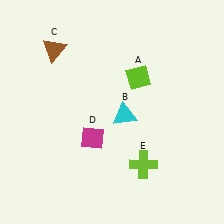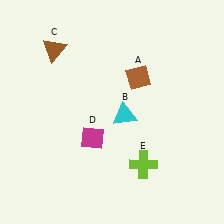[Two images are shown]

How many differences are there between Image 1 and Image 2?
There is 1 difference between the two images.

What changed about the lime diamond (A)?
In Image 1, A is lime. In Image 2, it changed to brown.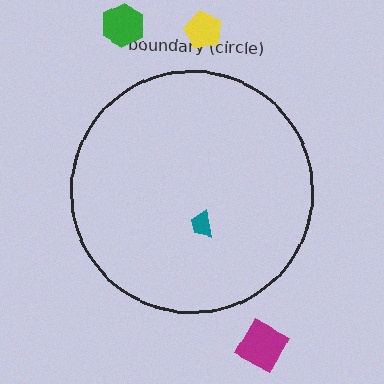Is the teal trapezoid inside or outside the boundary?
Inside.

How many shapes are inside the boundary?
1 inside, 3 outside.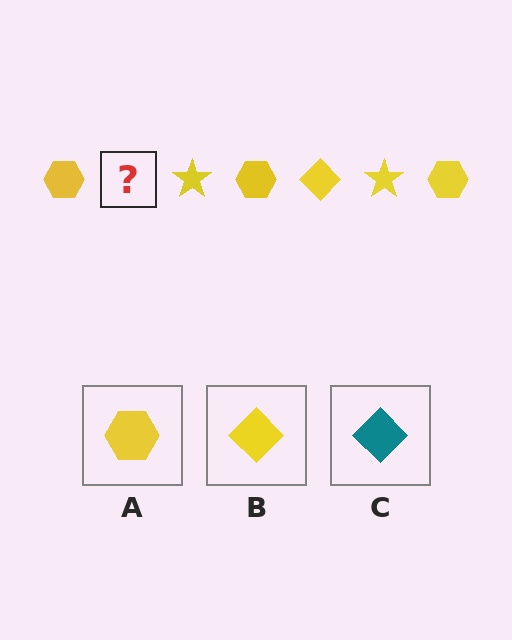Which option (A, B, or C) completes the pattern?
B.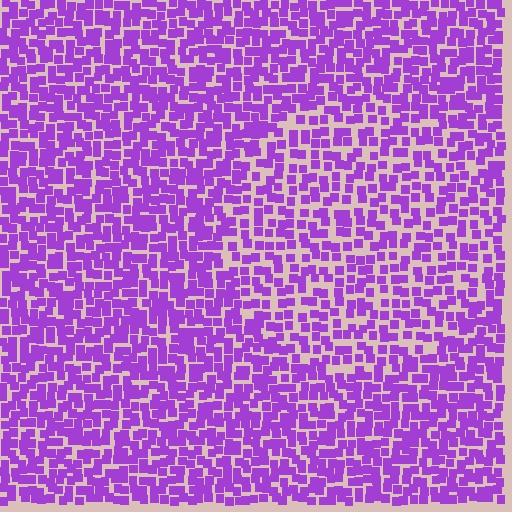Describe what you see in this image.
The image contains small purple elements arranged at two different densities. A circle-shaped region is visible where the elements are less densely packed than the surrounding area.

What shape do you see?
I see a circle.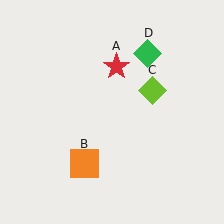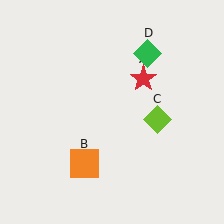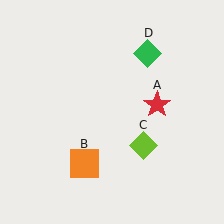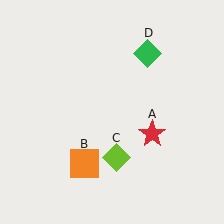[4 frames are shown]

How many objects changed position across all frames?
2 objects changed position: red star (object A), lime diamond (object C).